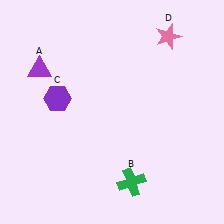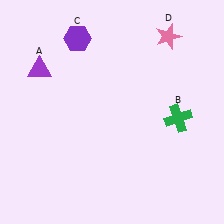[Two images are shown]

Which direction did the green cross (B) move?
The green cross (B) moved up.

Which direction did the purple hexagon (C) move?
The purple hexagon (C) moved up.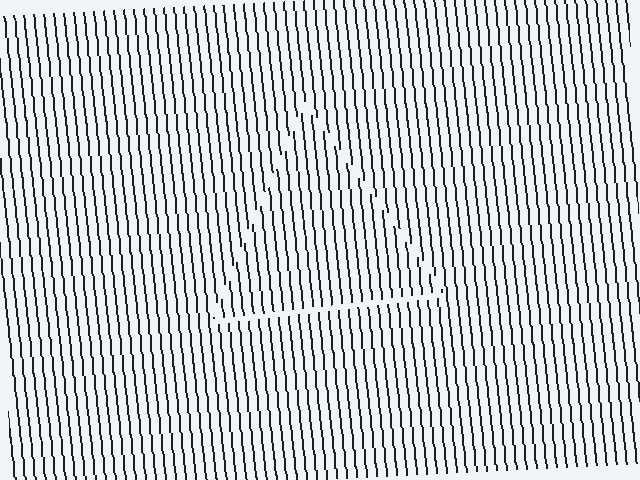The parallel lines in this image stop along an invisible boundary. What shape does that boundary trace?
An illusory triangle. The interior of the shape contains the same grating, shifted by half a period — the contour is defined by the phase discontinuity where line-ends from the inner and outer gratings abut.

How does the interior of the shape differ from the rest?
The interior of the shape contains the same grating, shifted by half a period — the contour is defined by the phase discontinuity where line-ends from the inner and outer gratings abut.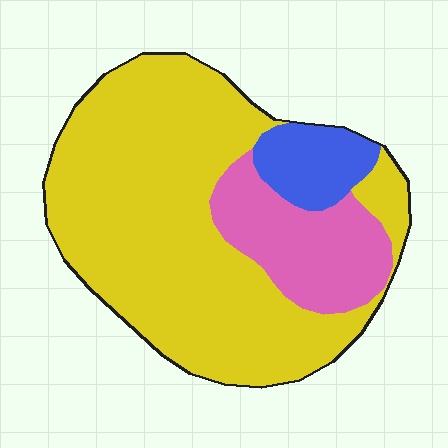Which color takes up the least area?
Blue, at roughly 10%.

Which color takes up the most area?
Yellow, at roughly 70%.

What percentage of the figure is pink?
Pink takes up between a sixth and a third of the figure.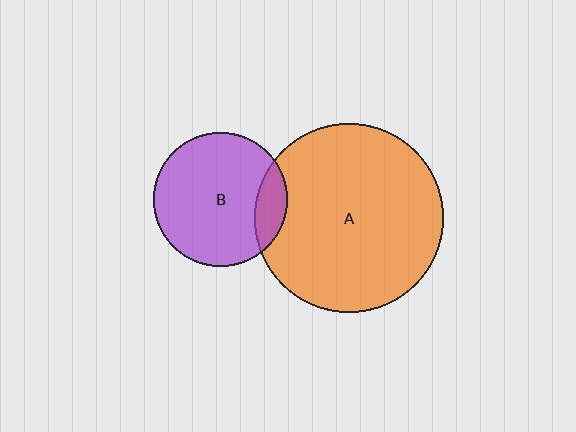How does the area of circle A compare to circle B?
Approximately 2.0 times.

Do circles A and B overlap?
Yes.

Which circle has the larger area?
Circle A (orange).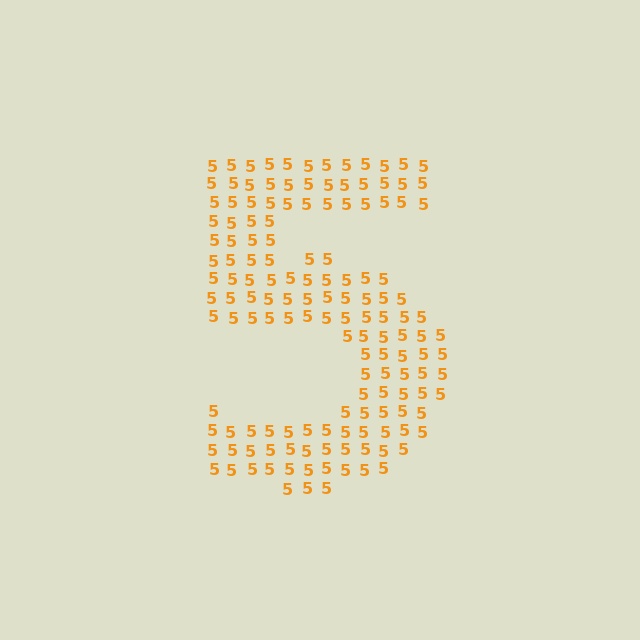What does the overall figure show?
The overall figure shows the digit 5.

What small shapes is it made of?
It is made of small digit 5's.